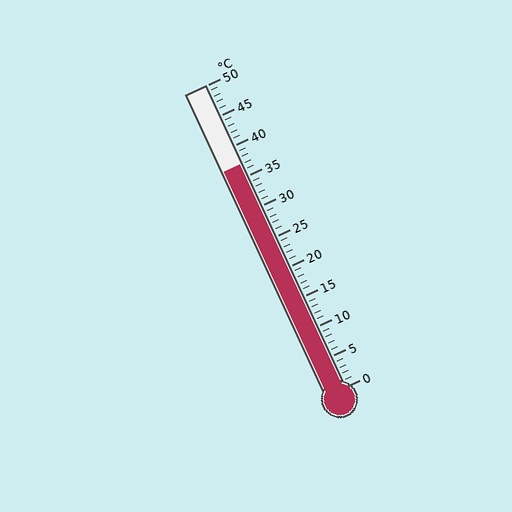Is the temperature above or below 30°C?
The temperature is above 30°C.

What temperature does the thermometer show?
The thermometer shows approximately 37°C.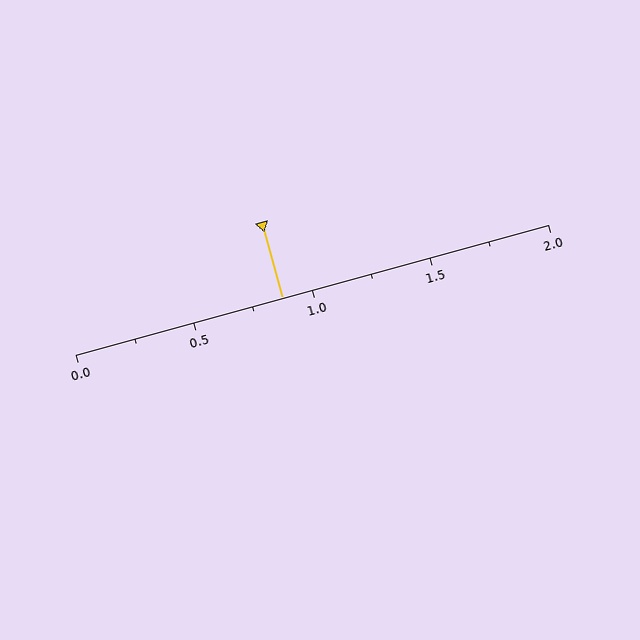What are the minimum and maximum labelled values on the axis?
The axis runs from 0.0 to 2.0.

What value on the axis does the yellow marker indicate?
The marker indicates approximately 0.88.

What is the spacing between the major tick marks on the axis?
The major ticks are spaced 0.5 apart.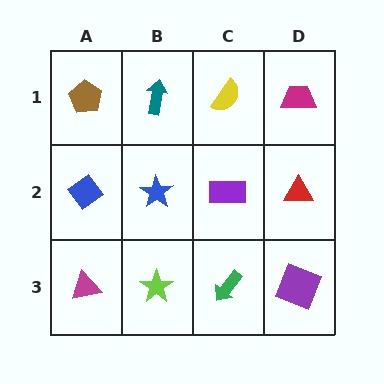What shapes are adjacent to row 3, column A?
A blue diamond (row 2, column A), a lime star (row 3, column B).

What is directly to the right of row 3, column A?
A lime star.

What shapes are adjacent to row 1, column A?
A blue diamond (row 2, column A), a teal arrow (row 1, column B).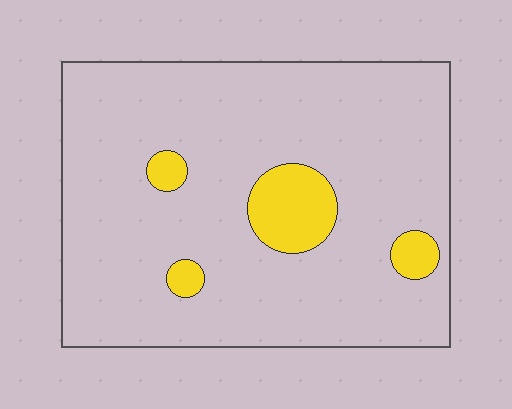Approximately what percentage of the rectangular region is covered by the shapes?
Approximately 10%.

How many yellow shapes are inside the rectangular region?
4.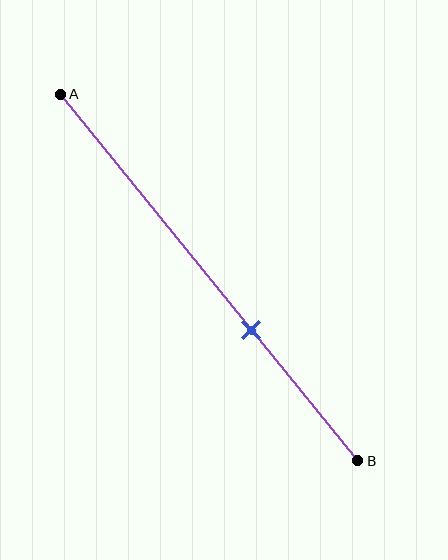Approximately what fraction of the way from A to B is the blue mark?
The blue mark is approximately 65% of the way from A to B.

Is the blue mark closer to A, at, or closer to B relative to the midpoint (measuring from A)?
The blue mark is closer to point B than the midpoint of segment AB.